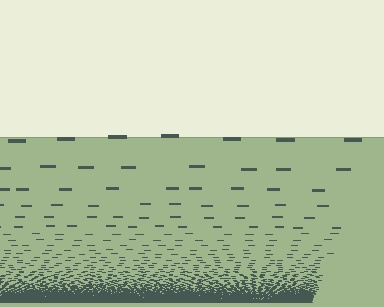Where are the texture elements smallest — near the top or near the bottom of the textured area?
Near the bottom.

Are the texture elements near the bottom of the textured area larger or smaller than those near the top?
Smaller. The gradient is inverted — elements near the bottom are smaller and denser.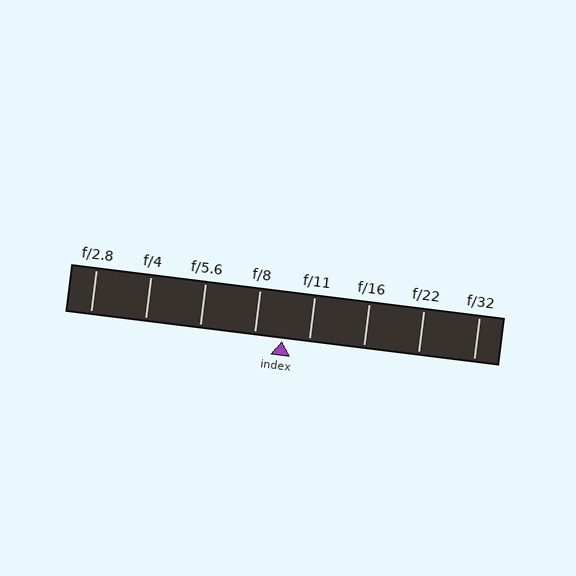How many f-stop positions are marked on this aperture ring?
There are 8 f-stop positions marked.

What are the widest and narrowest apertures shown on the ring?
The widest aperture shown is f/2.8 and the narrowest is f/32.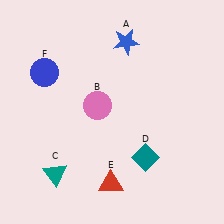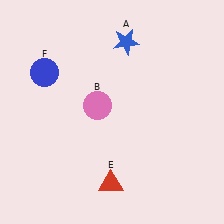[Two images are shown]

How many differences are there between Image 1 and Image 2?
There are 2 differences between the two images.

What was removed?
The teal diamond (D), the teal triangle (C) were removed in Image 2.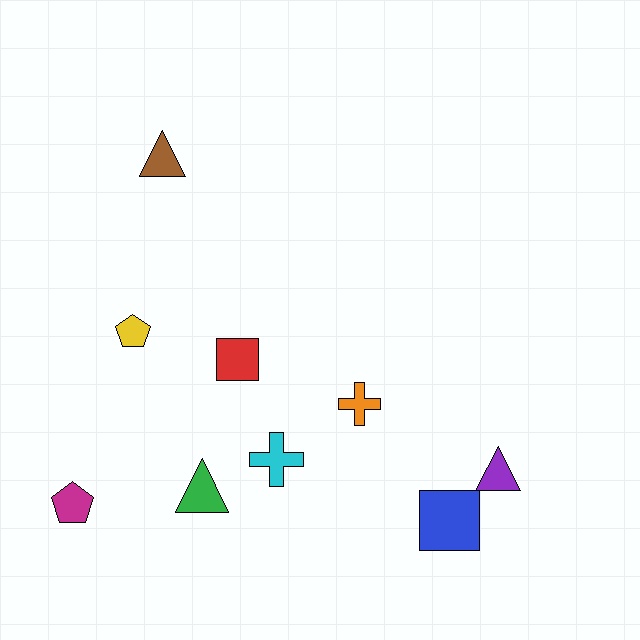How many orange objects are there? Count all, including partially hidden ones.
There is 1 orange object.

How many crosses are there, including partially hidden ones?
There are 2 crosses.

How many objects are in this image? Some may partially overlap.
There are 9 objects.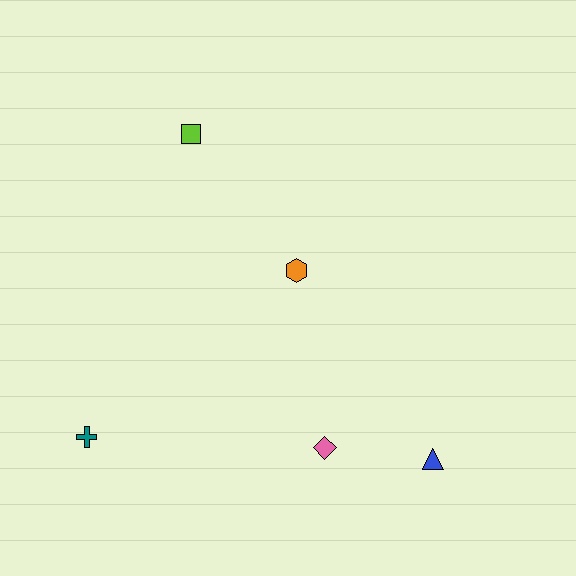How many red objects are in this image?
There are no red objects.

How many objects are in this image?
There are 5 objects.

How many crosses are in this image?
There is 1 cross.